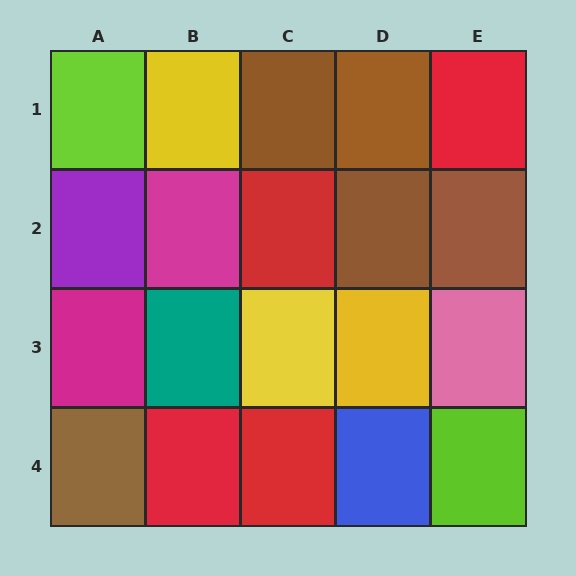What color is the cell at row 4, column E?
Lime.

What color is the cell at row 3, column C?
Yellow.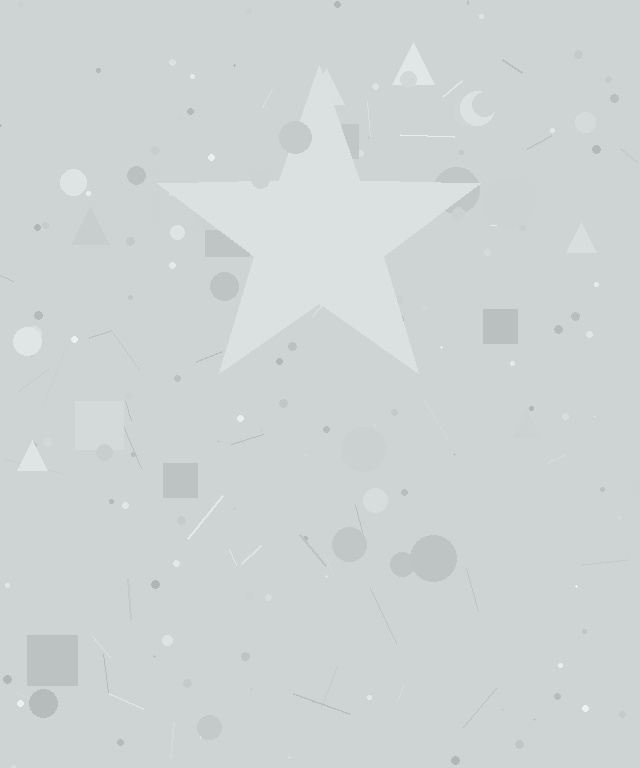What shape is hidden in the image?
A star is hidden in the image.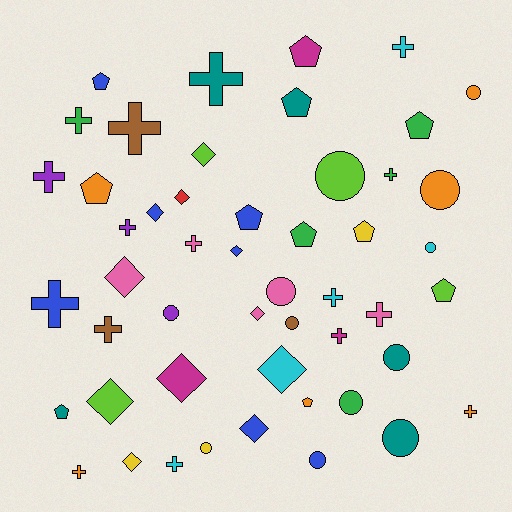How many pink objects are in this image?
There are 5 pink objects.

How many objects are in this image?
There are 50 objects.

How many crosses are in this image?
There are 16 crosses.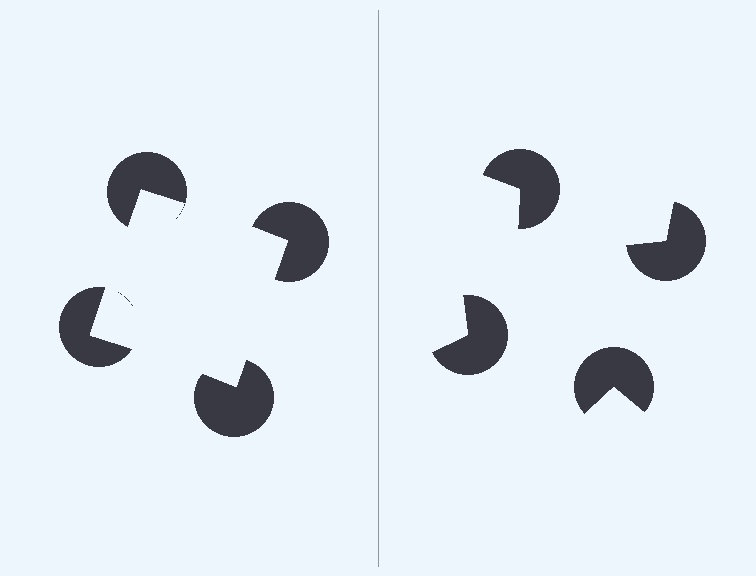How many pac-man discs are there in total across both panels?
8 — 4 on each side.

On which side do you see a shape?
An illusory square appears on the left side. On the right side the wedge cuts are rotated, so no coherent shape forms.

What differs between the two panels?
The pac-man discs are positioned identically on both sides; only the wedge orientations differ. On the left they align to a square; on the right they are misaligned.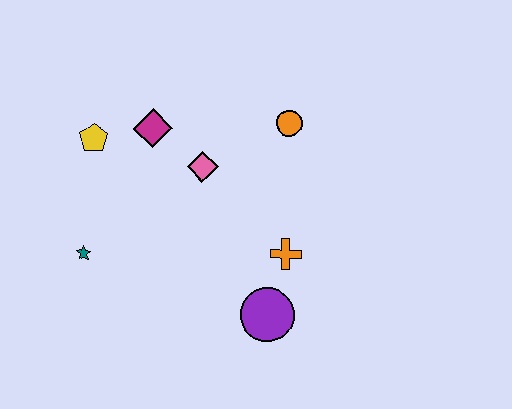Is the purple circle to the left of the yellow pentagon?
No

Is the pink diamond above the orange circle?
No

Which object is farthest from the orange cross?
The yellow pentagon is farthest from the orange cross.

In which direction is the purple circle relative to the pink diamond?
The purple circle is below the pink diamond.